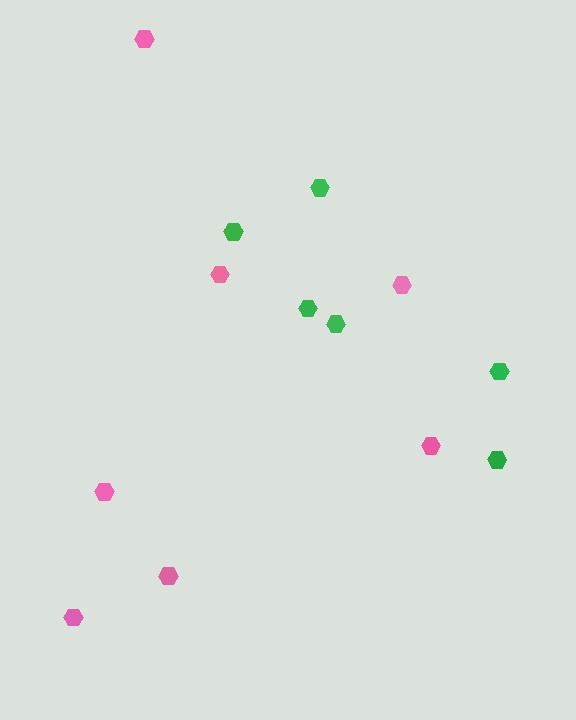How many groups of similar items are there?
There are 2 groups: one group of green hexagons (6) and one group of pink hexagons (7).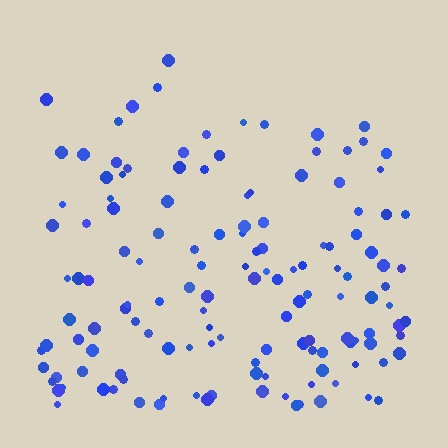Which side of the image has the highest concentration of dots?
The bottom.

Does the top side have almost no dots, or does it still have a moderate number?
Still a moderate number, just noticeably fewer than the bottom.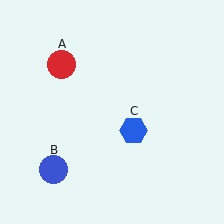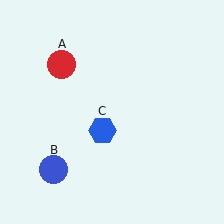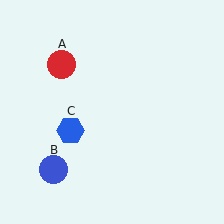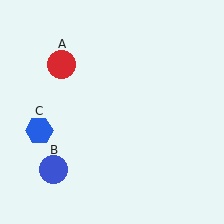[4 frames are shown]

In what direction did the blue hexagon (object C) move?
The blue hexagon (object C) moved left.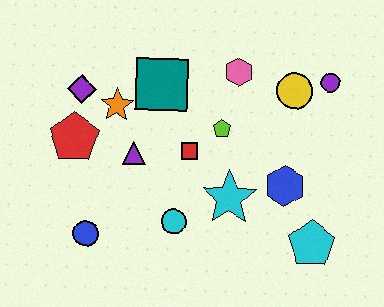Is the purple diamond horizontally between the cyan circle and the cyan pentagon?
No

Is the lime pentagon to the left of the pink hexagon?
Yes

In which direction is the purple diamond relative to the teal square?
The purple diamond is to the left of the teal square.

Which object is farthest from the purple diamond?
The cyan pentagon is farthest from the purple diamond.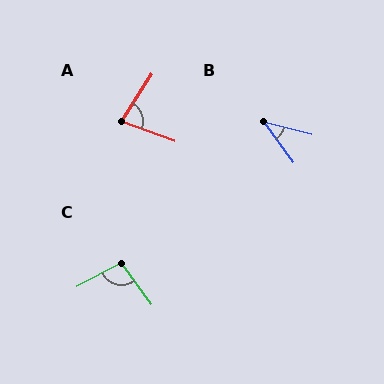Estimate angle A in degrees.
Approximately 77 degrees.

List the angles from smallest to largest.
B (40°), A (77°), C (98°).